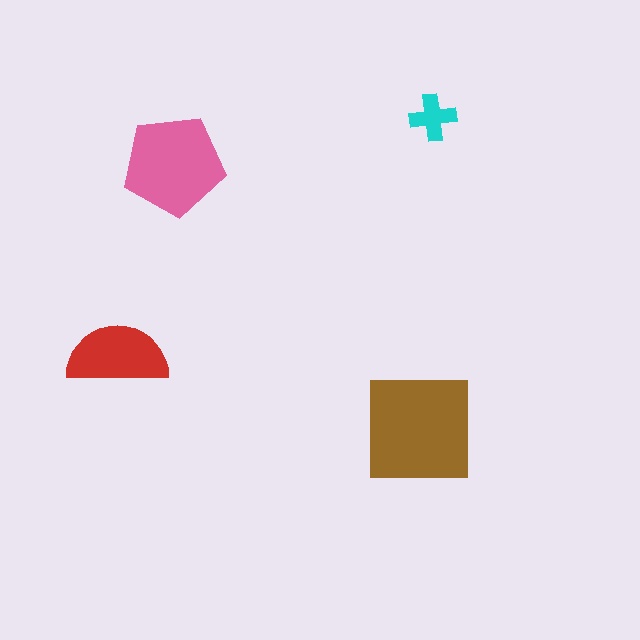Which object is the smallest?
The cyan cross.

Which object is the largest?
The brown square.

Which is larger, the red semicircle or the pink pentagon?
The pink pentagon.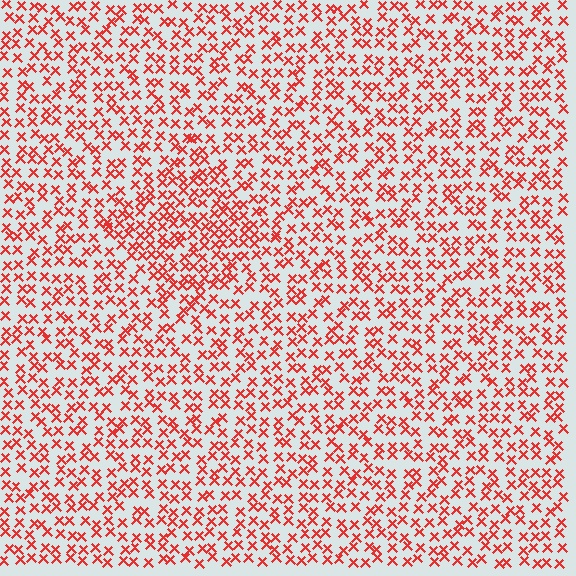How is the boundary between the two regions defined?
The boundary is defined by a change in element density (approximately 1.5x ratio). All elements are the same color, size, and shape.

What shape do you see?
I see a diamond.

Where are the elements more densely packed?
The elements are more densely packed inside the diamond boundary.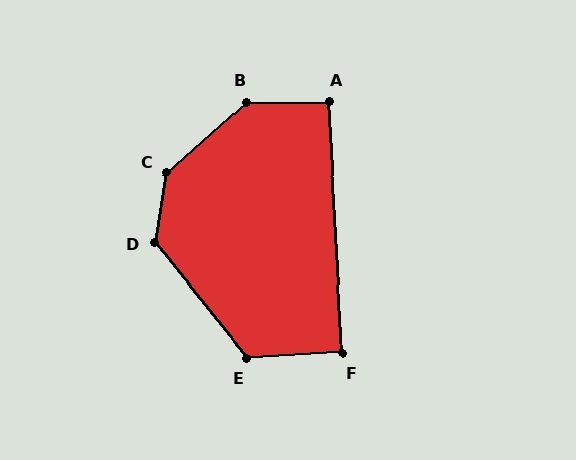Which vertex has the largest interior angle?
C, at approximately 141 degrees.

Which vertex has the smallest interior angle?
F, at approximately 90 degrees.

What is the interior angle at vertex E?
Approximately 126 degrees (obtuse).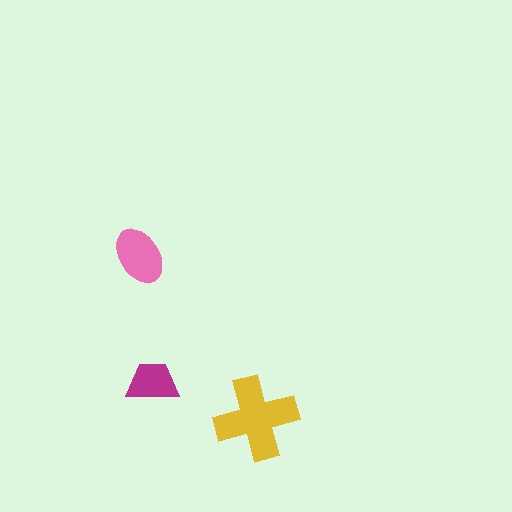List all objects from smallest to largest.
The magenta trapezoid, the pink ellipse, the yellow cross.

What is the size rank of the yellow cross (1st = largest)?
1st.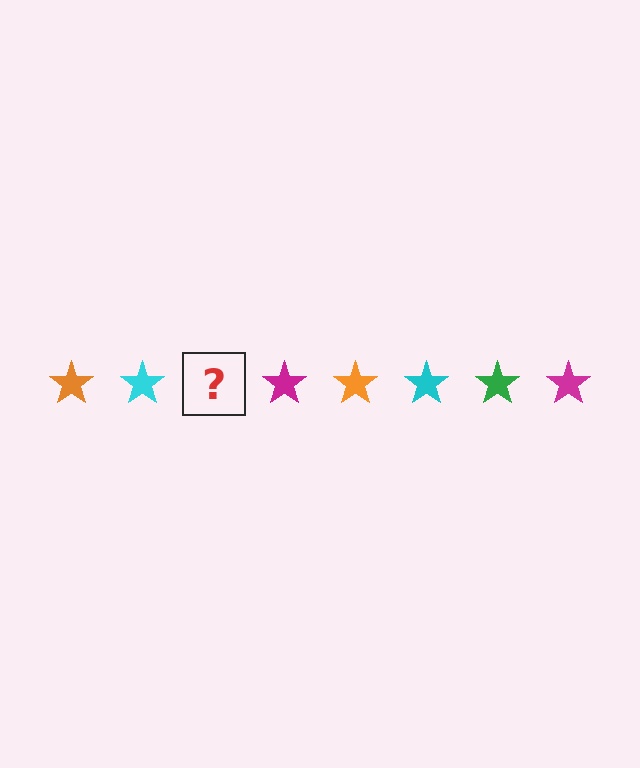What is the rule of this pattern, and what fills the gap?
The rule is that the pattern cycles through orange, cyan, green, magenta stars. The gap should be filled with a green star.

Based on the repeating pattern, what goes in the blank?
The blank should be a green star.